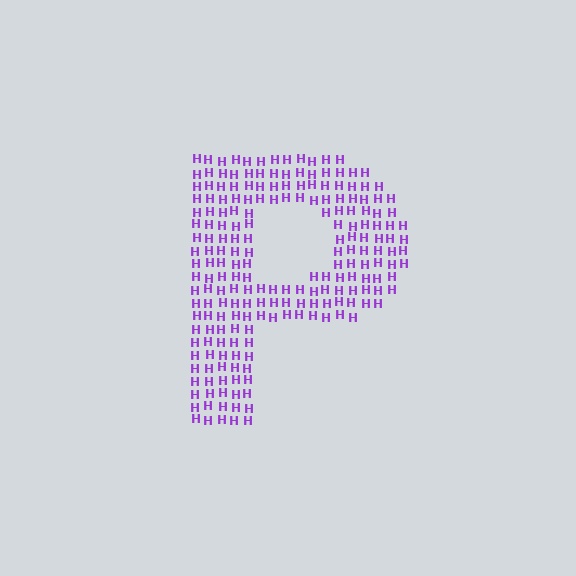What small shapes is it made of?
It is made of small letter H's.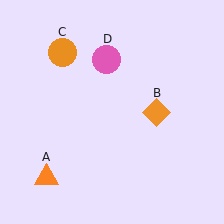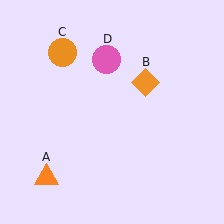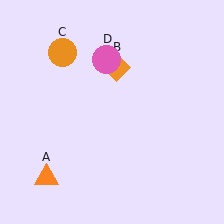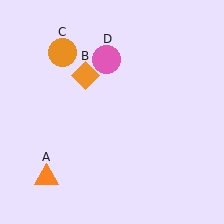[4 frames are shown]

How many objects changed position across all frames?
1 object changed position: orange diamond (object B).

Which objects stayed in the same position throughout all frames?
Orange triangle (object A) and orange circle (object C) and pink circle (object D) remained stationary.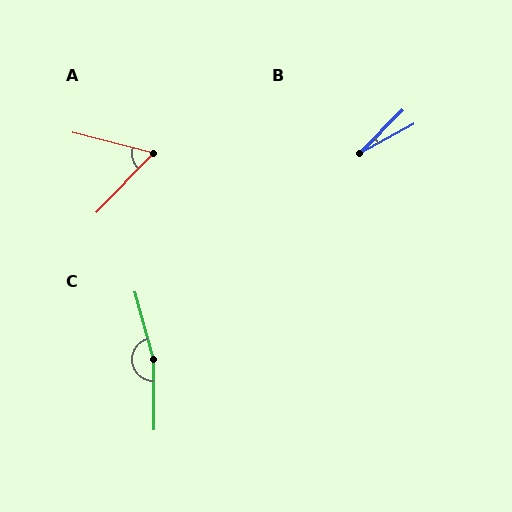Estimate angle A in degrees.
Approximately 60 degrees.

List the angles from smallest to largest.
B (17°), A (60°), C (165°).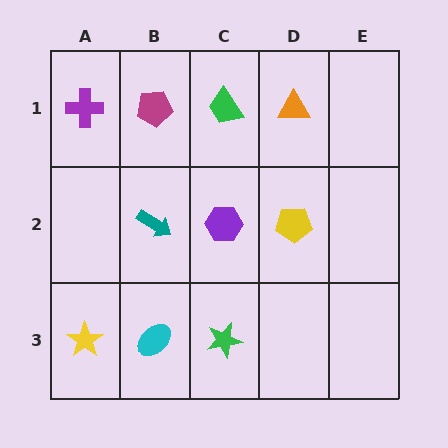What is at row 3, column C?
A green star.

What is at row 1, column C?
A green trapezoid.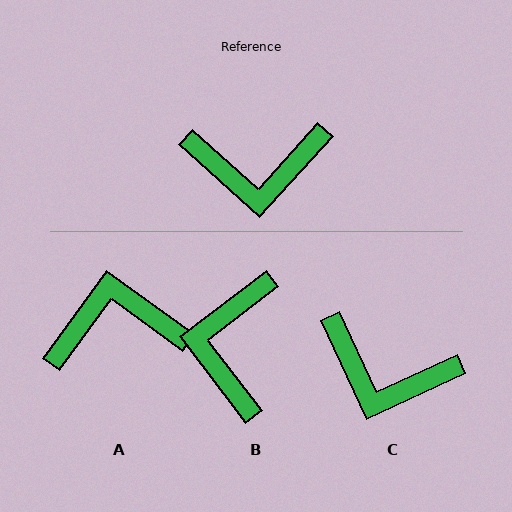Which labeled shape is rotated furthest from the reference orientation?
A, about 174 degrees away.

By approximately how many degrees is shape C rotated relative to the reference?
Approximately 23 degrees clockwise.